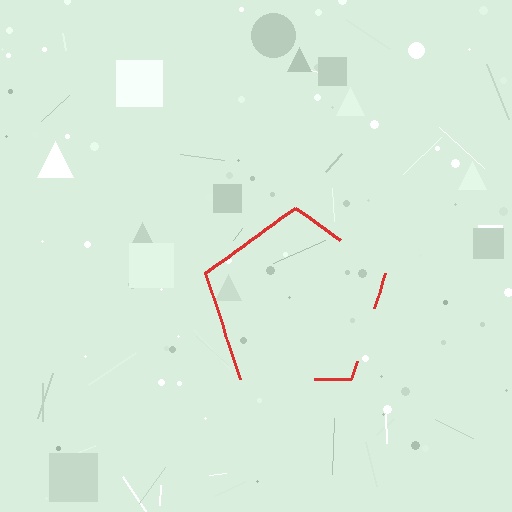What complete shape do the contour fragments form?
The contour fragments form a pentagon.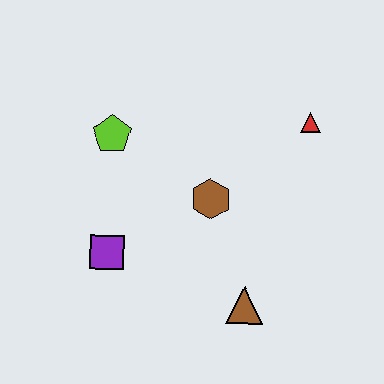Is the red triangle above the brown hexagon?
Yes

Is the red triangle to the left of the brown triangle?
No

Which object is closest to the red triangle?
The brown hexagon is closest to the red triangle.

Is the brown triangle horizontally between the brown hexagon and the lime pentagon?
No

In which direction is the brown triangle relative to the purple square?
The brown triangle is to the right of the purple square.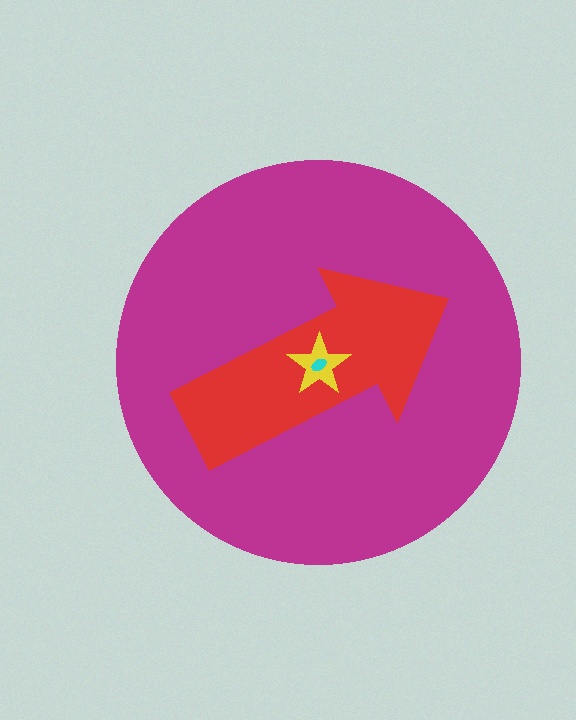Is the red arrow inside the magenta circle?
Yes.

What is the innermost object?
The cyan ellipse.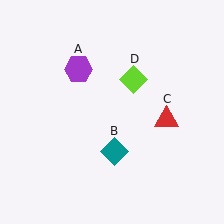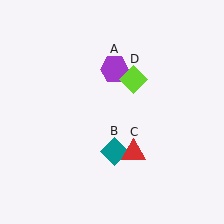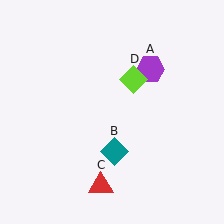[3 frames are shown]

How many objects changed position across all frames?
2 objects changed position: purple hexagon (object A), red triangle (object C).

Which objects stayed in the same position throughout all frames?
Teal diamond (object B) and lime diamond (object D) remained stationary.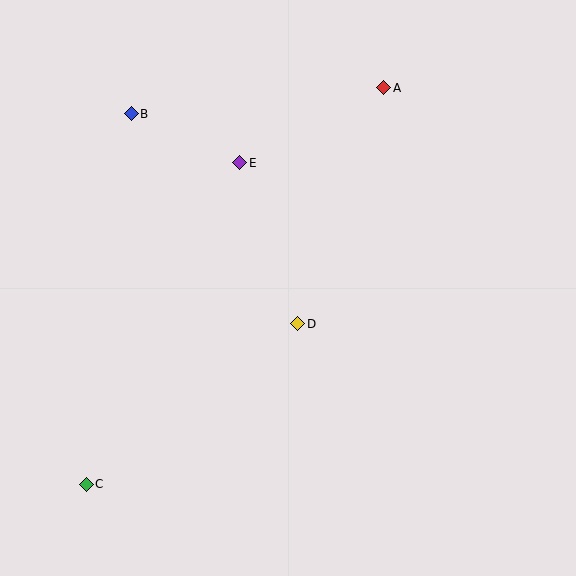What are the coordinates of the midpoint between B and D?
The midpoint between B and D is at (214, 219).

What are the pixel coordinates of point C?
Point C is at (86, 484).